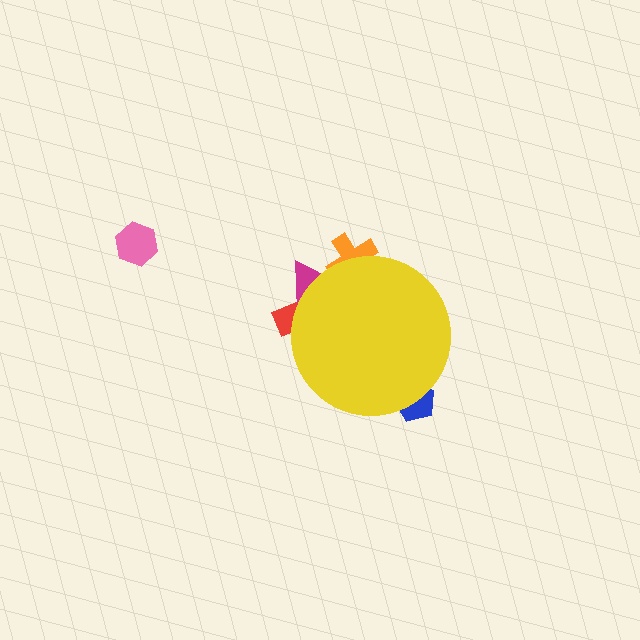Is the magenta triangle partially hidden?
Yes, the magenta triangle is partially hidden behind the yellow circle.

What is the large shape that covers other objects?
A yellow circle.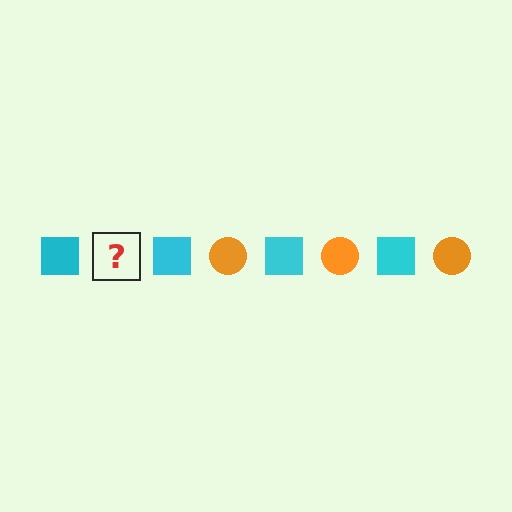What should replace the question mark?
The question mark should be replaced with an orange circle.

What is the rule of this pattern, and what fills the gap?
The rule is that the pattern alternates between cyan square and orange circle. The gap should be filled with an orange circle.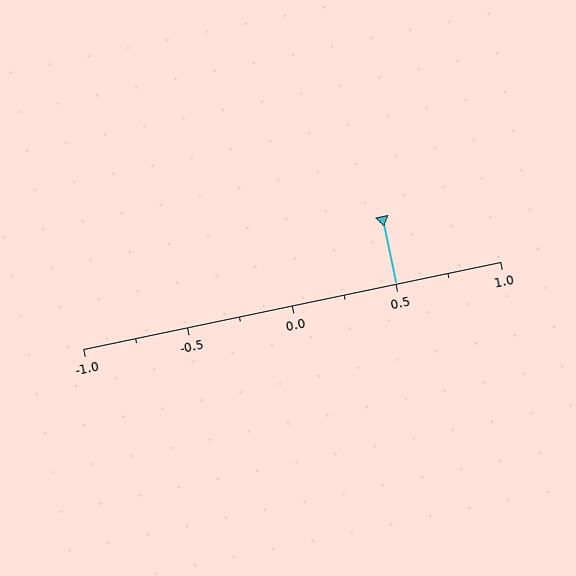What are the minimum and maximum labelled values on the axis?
The axis runs from -1.0 to 1.0.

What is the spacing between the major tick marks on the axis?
The major ticks are spaced 0.5 apart.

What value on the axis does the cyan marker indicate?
The marker indicates approximately 0.5.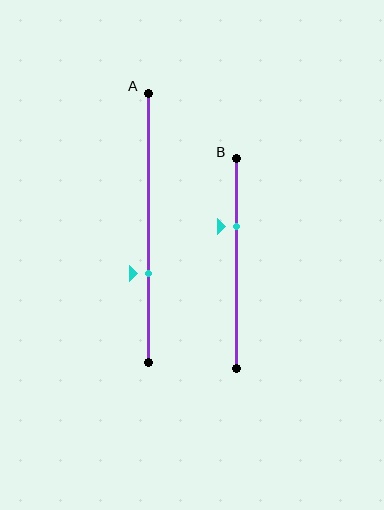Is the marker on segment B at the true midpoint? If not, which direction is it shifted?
No, the marker on segment B is shifted upward by about 18% of the segment length.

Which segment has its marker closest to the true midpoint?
Segment A has its marker closest to the true midpoint.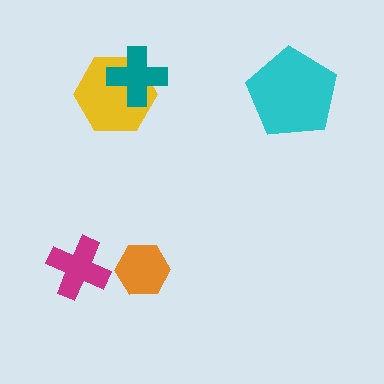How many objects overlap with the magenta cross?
0 objects overlap with the magenta cross.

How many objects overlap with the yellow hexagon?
1 object overlaps with the yellow hexagon.